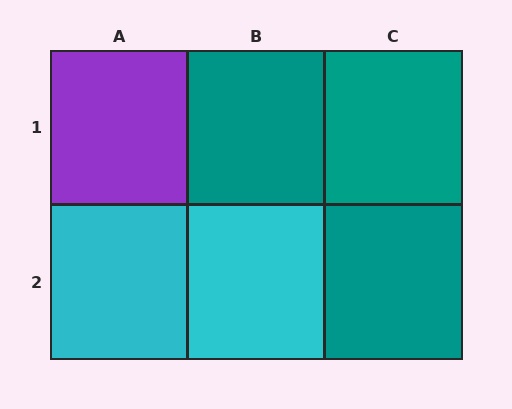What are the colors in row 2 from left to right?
Cyan, cyan, teal.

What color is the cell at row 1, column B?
Teal.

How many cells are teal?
3 cells are teal.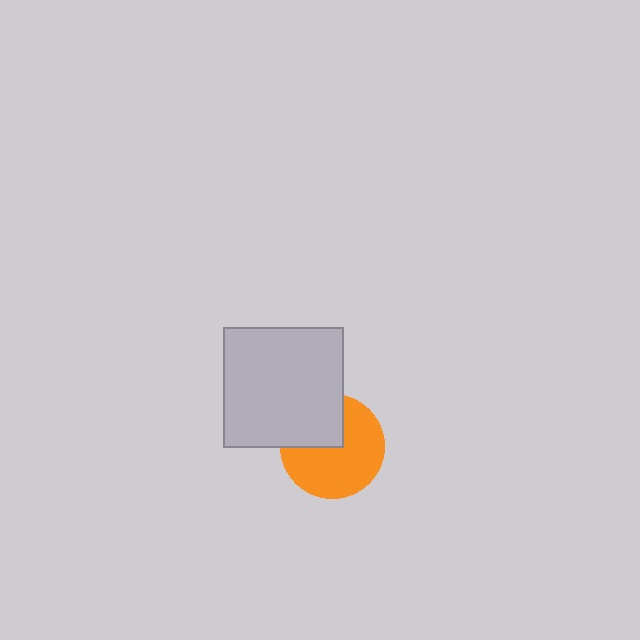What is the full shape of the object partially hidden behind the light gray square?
The partially hidden object is an orange circle.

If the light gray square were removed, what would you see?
You would see the complete orange circle.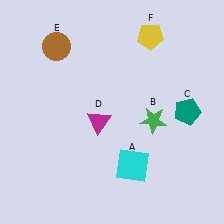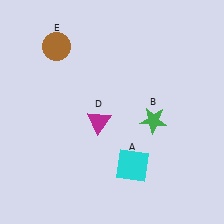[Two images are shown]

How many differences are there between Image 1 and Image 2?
There are 2 differences between the two images.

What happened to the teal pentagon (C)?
The teal pentagon (C) was removed in Image 2. It was in the top-right area of Image 1.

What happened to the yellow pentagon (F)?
The yellow pentagon (F) was removed in Image 2. It was in the top-right area of Image 1.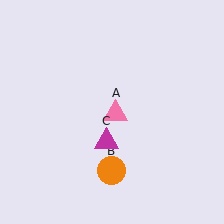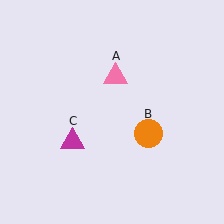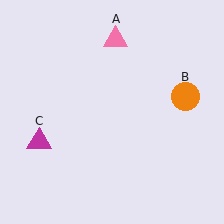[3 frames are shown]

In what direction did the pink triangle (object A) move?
The pink triangle (object A) moved up.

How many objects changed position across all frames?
3 objects changed position: pink triangle (object A), orange circle (object B), magenta triangle (object C).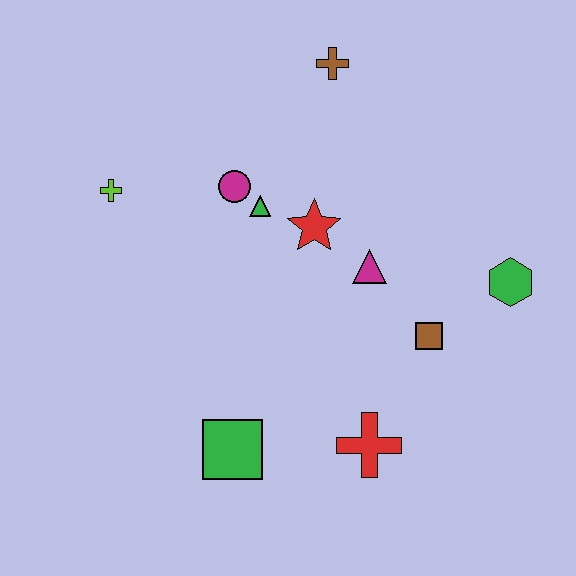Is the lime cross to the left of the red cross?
Yes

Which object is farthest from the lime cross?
The green hexagon is farthest from the lime cross.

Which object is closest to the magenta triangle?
The red star is closest to the magenta triangle.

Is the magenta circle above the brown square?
Yes